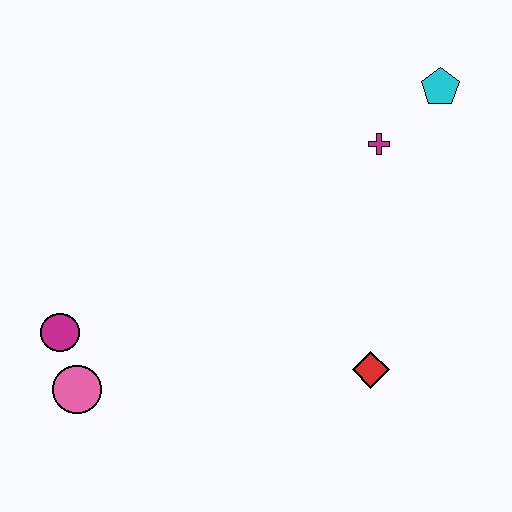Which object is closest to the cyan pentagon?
The magenta cross is closest to the cyan pentagon.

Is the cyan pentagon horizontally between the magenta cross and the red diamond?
No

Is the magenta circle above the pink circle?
Yes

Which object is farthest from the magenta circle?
The cyan pentagon is farthest from the magenta circle.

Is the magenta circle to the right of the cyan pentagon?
No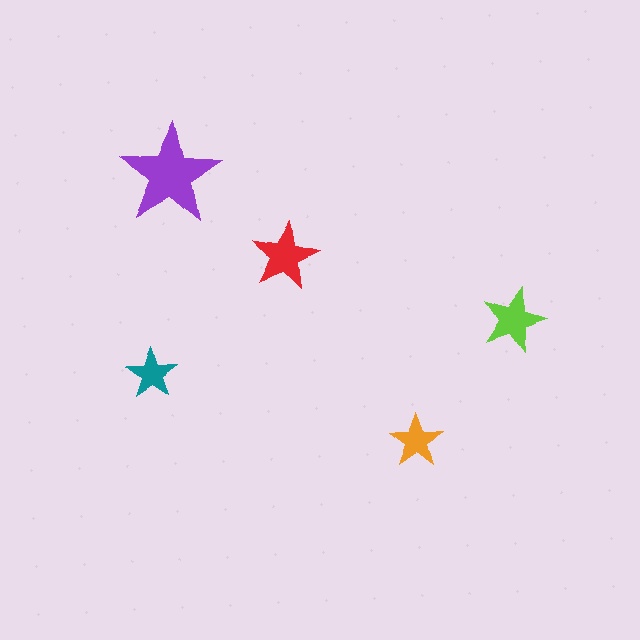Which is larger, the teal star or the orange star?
The orange one.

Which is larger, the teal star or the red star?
The red one.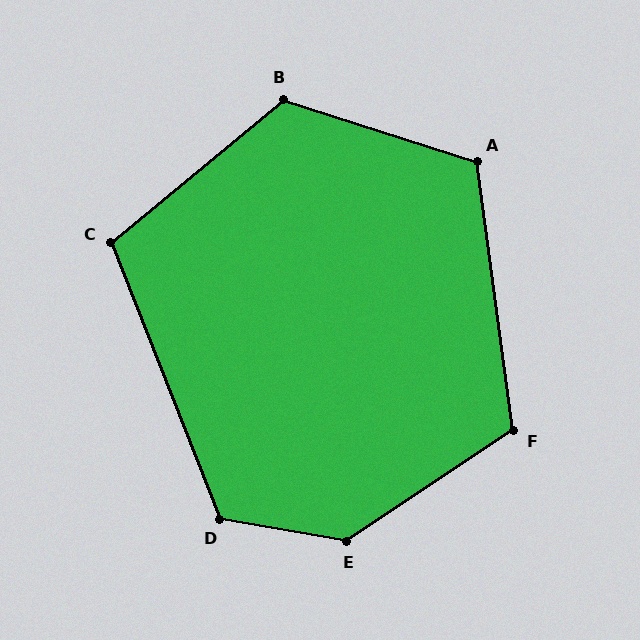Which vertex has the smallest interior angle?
C, at approximately 108 degrees.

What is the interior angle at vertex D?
Approximately 121 degrees (obtuse).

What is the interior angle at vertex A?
Approximately 115 degrees (obtuse).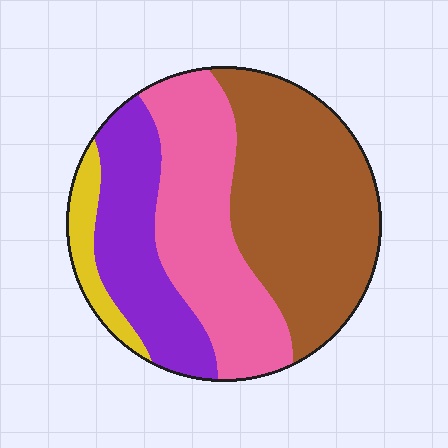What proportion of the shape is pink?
Pink takes up about one third (1/3) of the shape.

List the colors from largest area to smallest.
From largest to smallest: brown, pink, purple, yellow.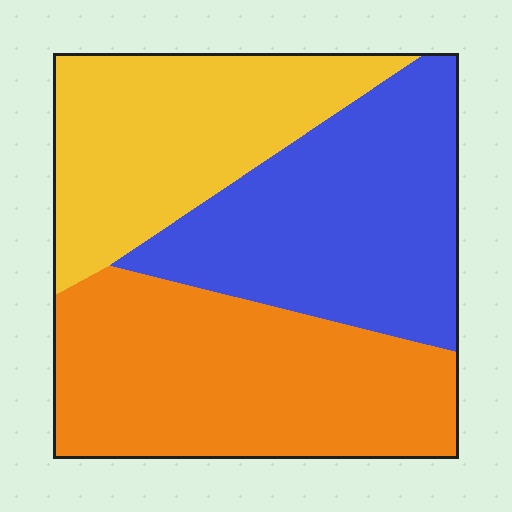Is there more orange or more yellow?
Orange.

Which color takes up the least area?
Yellow, at roughly 30%.